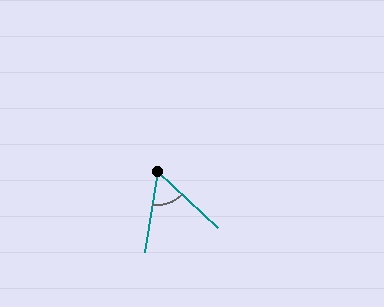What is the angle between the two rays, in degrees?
Approximately 56 degrees.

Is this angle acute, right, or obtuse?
It is acute.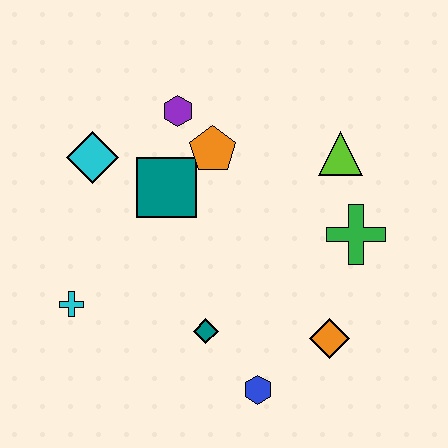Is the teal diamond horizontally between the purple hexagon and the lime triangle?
Yes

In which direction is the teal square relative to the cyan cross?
The teal square is above the cyan cross.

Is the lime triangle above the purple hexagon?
No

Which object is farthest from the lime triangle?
The cyan cross is farthest from the lime triangle.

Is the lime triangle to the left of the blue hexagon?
No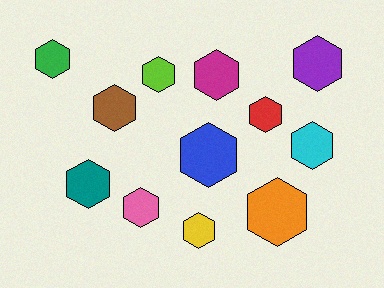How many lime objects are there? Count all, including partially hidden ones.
There is 1 lime object.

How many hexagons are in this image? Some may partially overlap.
There are 12 hexagons.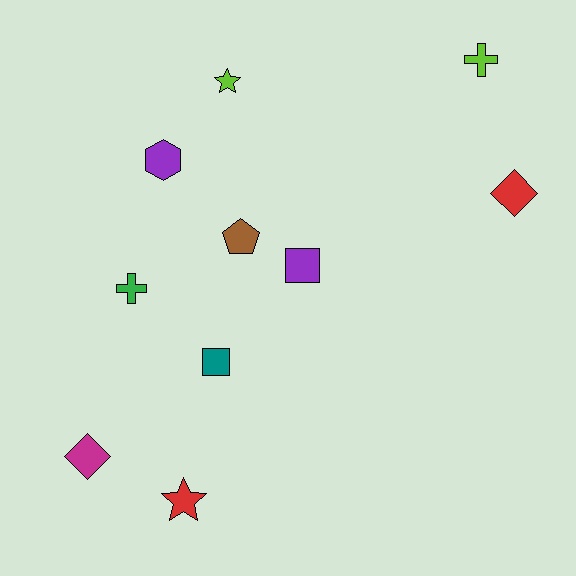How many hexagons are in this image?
There is 1 hexagon.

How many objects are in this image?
There are 10 objects.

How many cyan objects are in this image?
There are no cyan objects.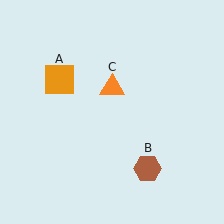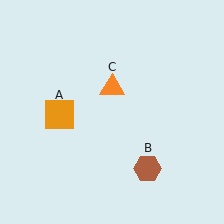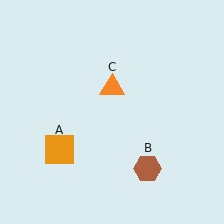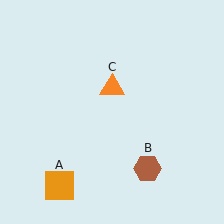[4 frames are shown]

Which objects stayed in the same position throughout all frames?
Brown hexagon (object B) and orange triangle (object C) remained stationary.